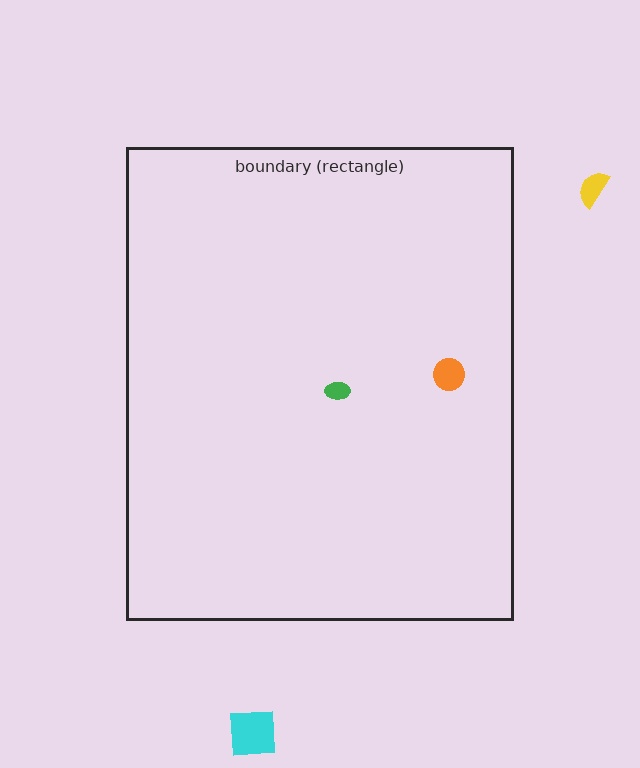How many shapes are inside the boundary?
2 inside, 2 outside.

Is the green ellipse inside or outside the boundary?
Inside.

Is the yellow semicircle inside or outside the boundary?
Outside.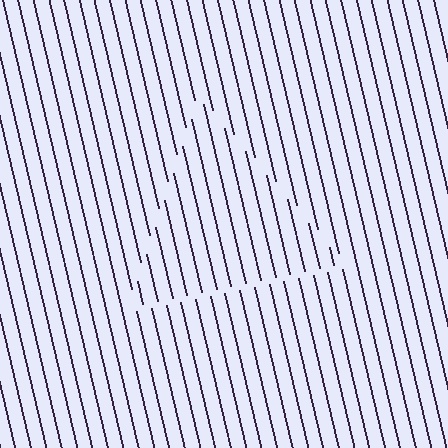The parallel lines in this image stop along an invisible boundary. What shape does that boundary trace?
An illusory triangle. The interior of the shape contains the same grating, shifted by half a period — the contour is defined by the phase discontinuity where line-ends from the inner and outer gratings abut.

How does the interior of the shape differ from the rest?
The interior of the shape contains the same grating, shifted by half a period — the contour is defined by the phase discontinuity where line-ends from the inner and outer gratings abut.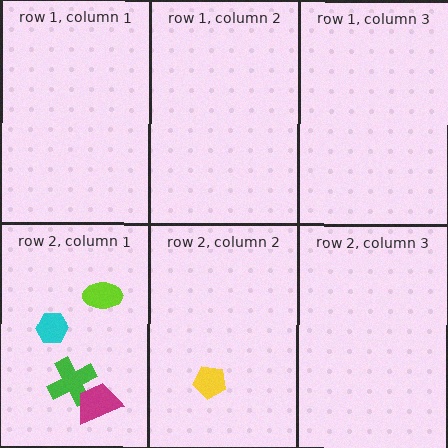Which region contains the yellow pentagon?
The row 2, column 2 region.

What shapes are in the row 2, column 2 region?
The yellow pentagon.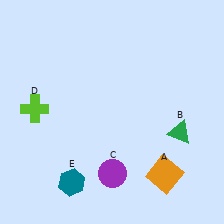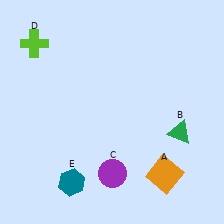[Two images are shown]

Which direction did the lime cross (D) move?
The lime cross (D) moved up.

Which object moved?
The lime cross (D) moved up.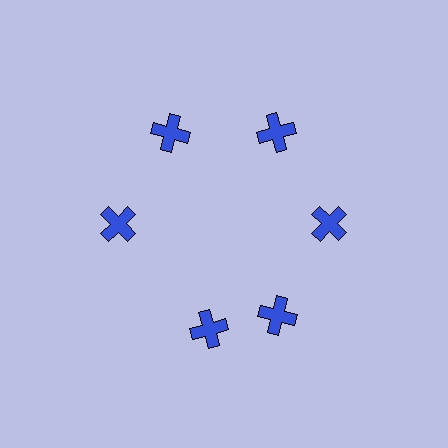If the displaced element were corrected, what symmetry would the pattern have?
It would have 6-fold rotational symmetry — the pattern would map onto itself every 60 degrees.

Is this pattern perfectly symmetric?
No. The 6 blue crosses are arranged in a ring, but one element near the 7 o'clock position is rotated out of alignment along the ring, breaking the 6-fold rotational symmetry.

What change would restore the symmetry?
The symmetry would be restored by rotating it back into even spacing with its neighbors so that all 6 crosses sit at equal angles and equal distance from the center.